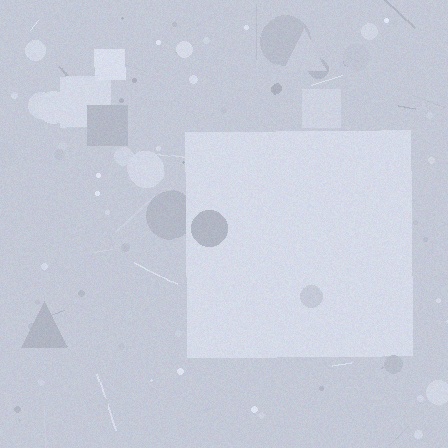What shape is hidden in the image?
A square is hidden in the image.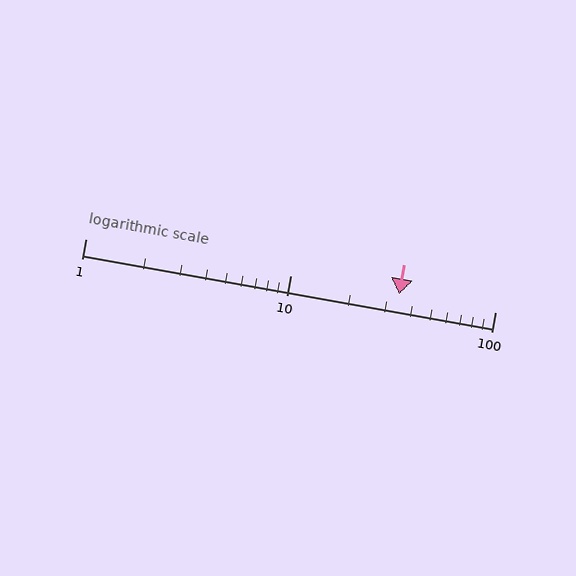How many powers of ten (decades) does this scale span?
The scale spans 2 decades, from 1 to 100.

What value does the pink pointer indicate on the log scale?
The pointer indicates approximately 34.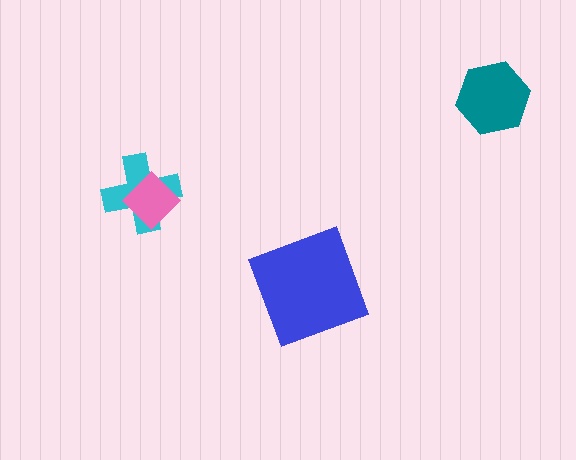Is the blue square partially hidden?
No, no other shape covers it.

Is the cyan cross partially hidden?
Yes, it is partially covered by another shape.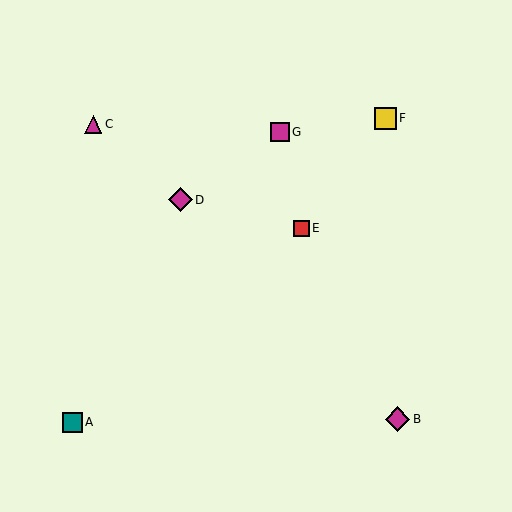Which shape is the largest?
The magenta diamond (labeled B) is the largest.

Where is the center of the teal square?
The center of the teal square is at (72, 422).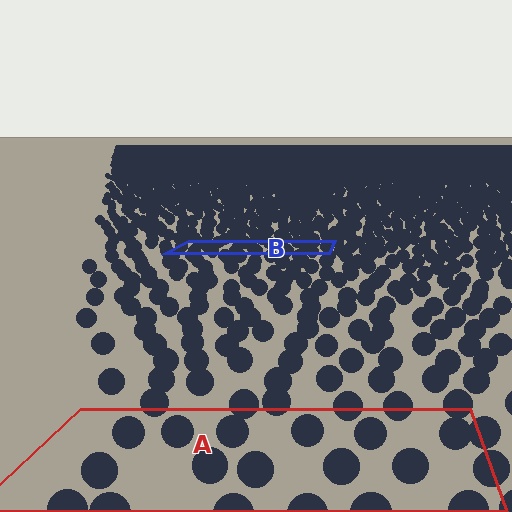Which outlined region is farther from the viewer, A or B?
Region B is farther from the viewer — the texture elements inside it appear smaller and more densely packed.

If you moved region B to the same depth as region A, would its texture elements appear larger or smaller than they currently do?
They would appear larger. At a closer depth, the same texture elements are projected at a bigger on-screen size.